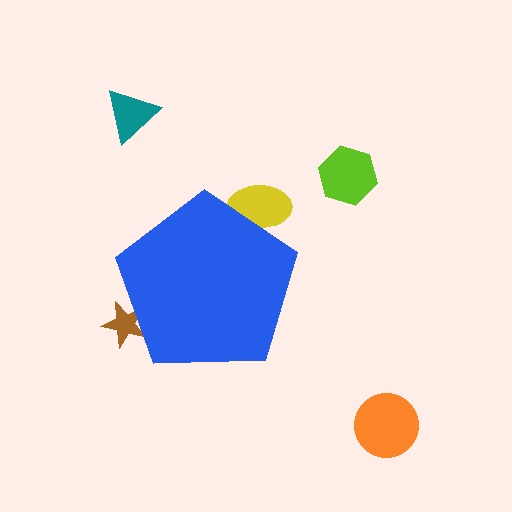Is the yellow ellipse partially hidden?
Yes, the yellow ellipse is partially hidden behind the blue pentagon.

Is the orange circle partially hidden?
No, the orange circle is fully visible.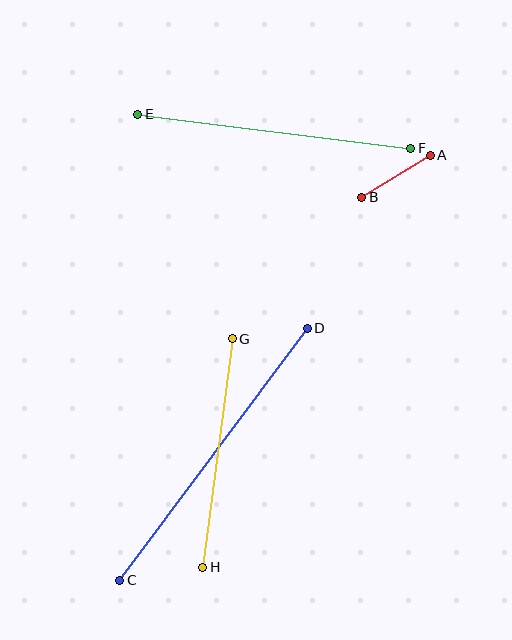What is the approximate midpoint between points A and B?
The midpoint is at approximately (396, 176) pixels.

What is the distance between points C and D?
The distance is approximately 314 pixels.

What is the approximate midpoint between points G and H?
The midpoint is at approximately (218, 453) pixels.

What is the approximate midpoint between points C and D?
The midpoint is at approximately (214, 454) pixels.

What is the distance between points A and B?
The distance is approximately 80 pixels.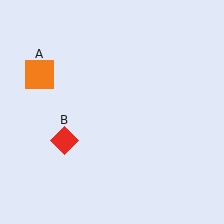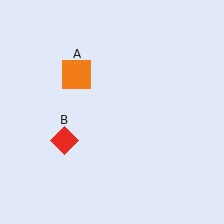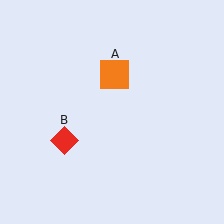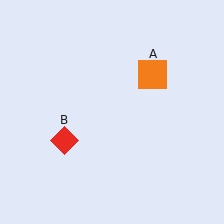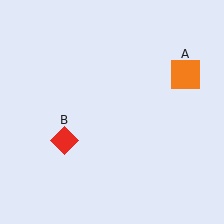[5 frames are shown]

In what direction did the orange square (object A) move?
The orange square (object A) moved right.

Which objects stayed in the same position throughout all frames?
Red diamond (object B) remained stationary.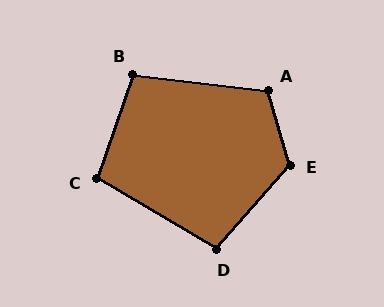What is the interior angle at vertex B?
Approximately 102 degrees (obtuse).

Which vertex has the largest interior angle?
E, at approximately 123 degrees.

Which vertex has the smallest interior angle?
D, at approximately 101 degrees.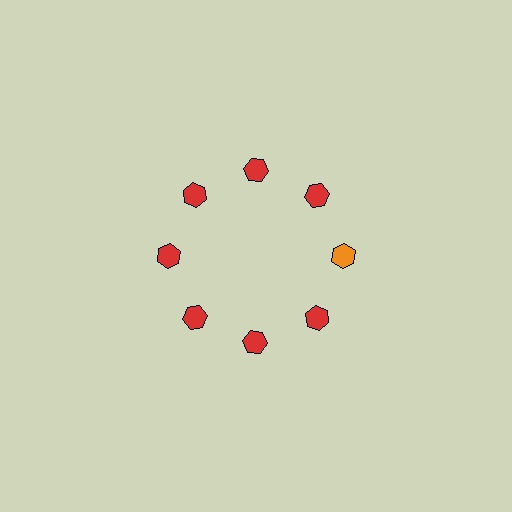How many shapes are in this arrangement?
There are 8 shapes arranged in a ring pattern.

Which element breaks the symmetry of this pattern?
The orange hexagon at roughly the 3 o'clock position breaks the symmetry. All other shapes are red hexagons.